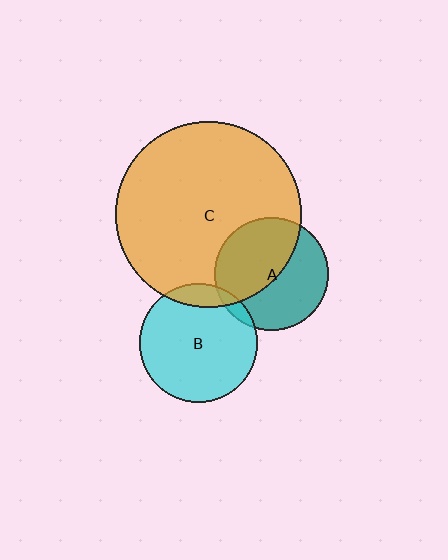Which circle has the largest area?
Circle C (orange).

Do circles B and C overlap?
Yes.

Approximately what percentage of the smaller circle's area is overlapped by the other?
Approximately 10%.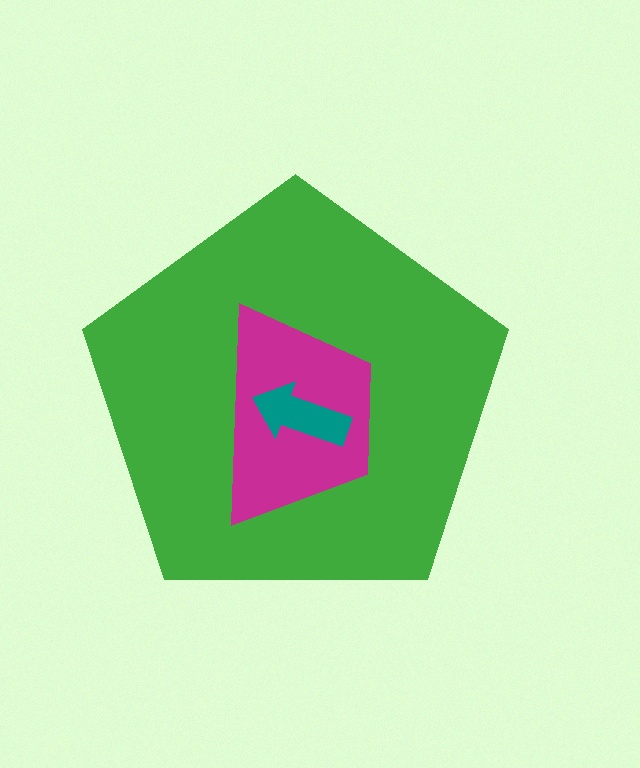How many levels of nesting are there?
3.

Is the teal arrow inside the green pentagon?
Yes.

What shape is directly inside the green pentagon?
The magenta trapezoid.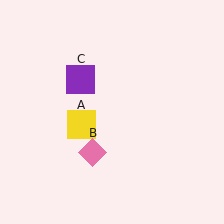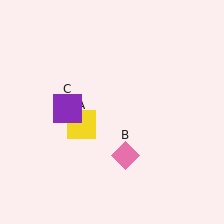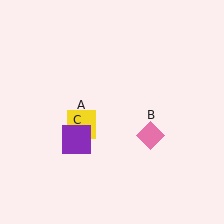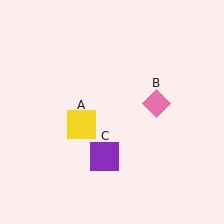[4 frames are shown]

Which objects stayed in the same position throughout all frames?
Yellow square (object A) remained stationary.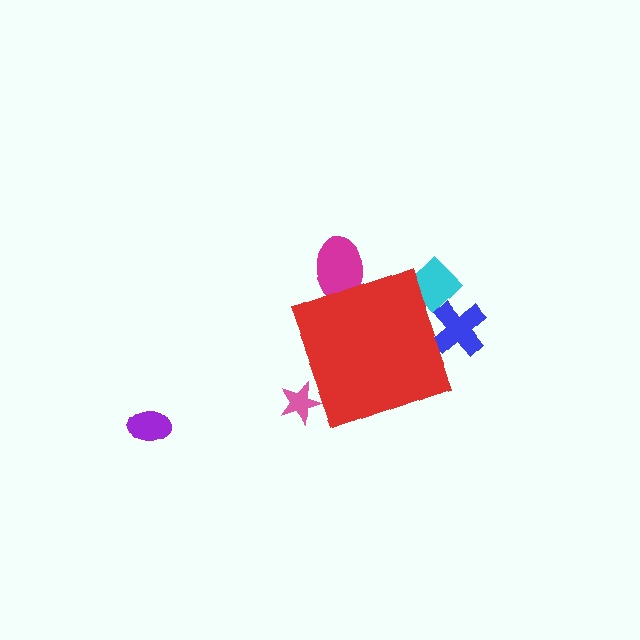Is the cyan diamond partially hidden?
Yes, the cyan diamond is partially hidden behind the red diamond.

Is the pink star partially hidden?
Yes, the pink star is partially hidden behind the red diamond.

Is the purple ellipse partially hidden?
No, the purple ellipse is fully visible.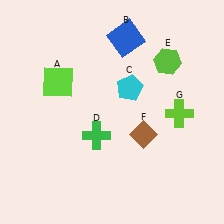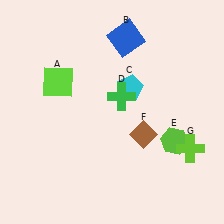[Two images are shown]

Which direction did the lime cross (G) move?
The lime cross (G) moved down.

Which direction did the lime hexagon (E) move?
The lime hexagon (E) moved down.